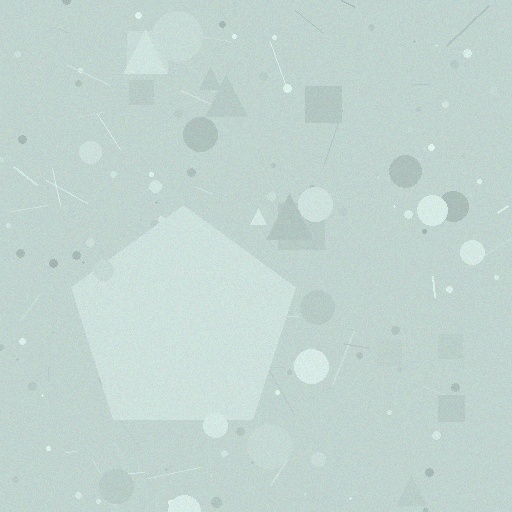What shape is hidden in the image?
A pentagon is hidden in the image.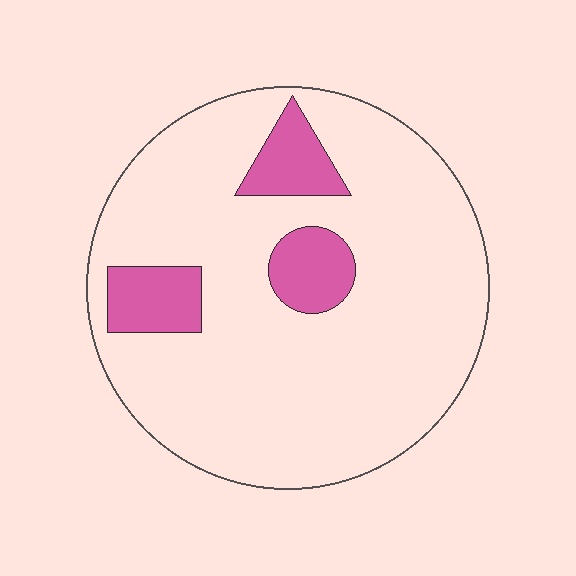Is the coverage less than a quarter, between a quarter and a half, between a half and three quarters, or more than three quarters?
Less than a quarter.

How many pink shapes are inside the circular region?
3.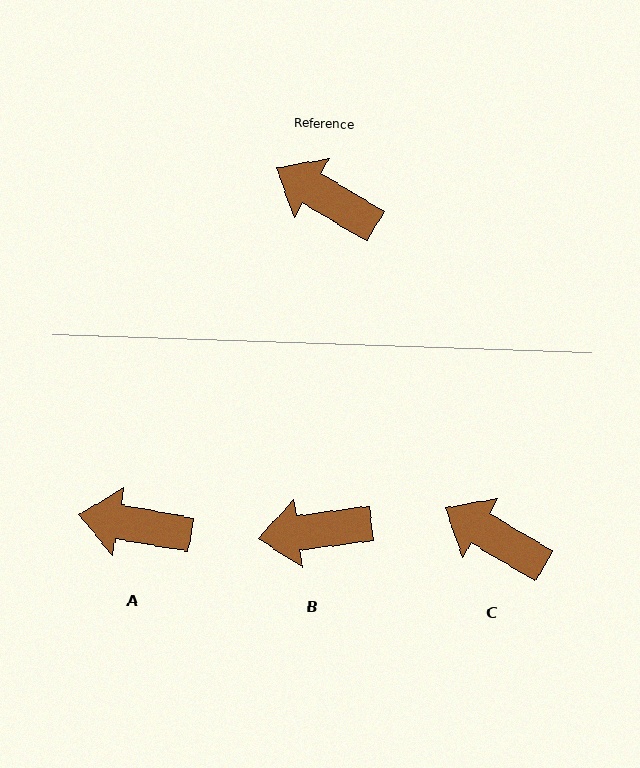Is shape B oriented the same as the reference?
No, it is off by about 38 degrees.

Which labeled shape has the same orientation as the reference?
C.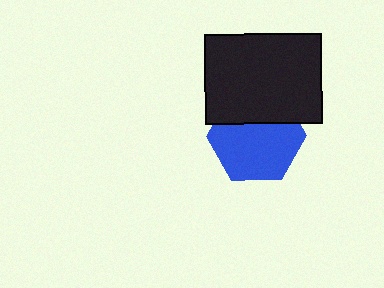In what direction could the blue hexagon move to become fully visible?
The blue hexagon could move down. That would shift it out from behind the black rectangle entirely.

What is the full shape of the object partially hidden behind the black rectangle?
The partially hidden object is a blue hexagon.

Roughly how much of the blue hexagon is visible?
Most of it is visible (roughly 67%).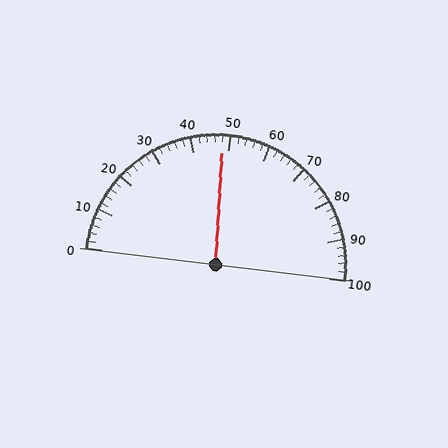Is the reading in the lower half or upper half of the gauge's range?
The reading is in the lower half of the range (0 to 100).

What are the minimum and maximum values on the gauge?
The gauge ranges from 0 to 100.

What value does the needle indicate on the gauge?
The needle indicates approximately 48.